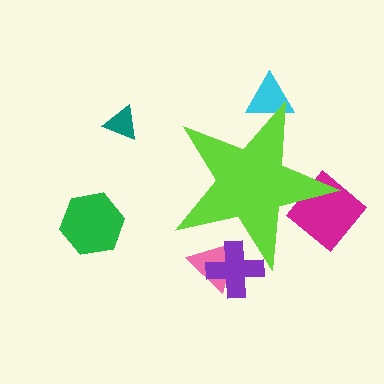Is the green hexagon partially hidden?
No, the green hexagon is fully visible.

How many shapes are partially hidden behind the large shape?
4 shapes are partially hidden.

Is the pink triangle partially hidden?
Yes, the pink triangle is partially hidden behind the lime star.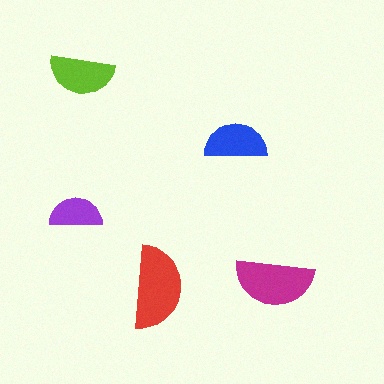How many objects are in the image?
There are 5 objects in the image.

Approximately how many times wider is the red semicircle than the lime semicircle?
About 1.5 times wider.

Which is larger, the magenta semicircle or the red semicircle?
The red one.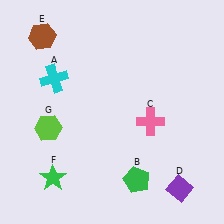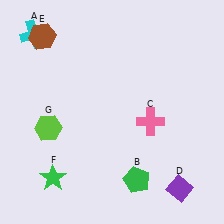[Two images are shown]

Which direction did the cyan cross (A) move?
The cyan cross (A) moved up.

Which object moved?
The cyan cross (A) moved up.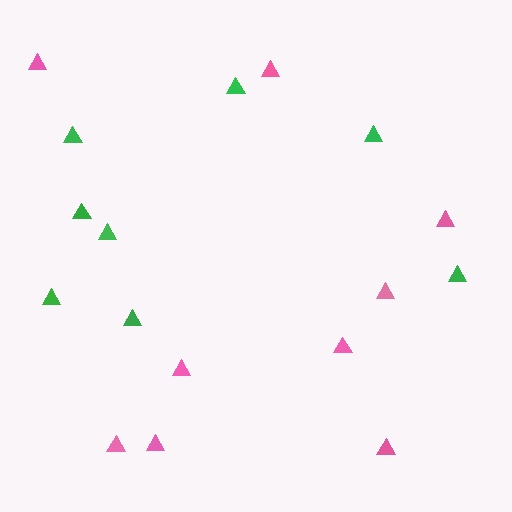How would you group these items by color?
There are 2 groups: one group of green triangles (8) and one group of pink triangles (9).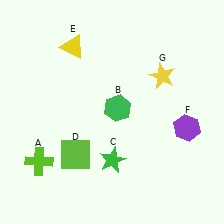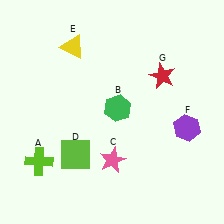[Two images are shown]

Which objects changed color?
C changed from green to pink. G changed from yellow to red.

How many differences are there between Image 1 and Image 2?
There are 2 differences between the two images.